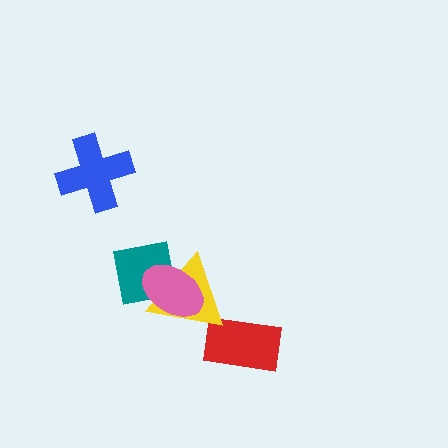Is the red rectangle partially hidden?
Yes, it is partially covered by another shape.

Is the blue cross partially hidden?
No, no other shape covers it.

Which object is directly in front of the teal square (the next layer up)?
The yellow triangle is directly in front of the teal square.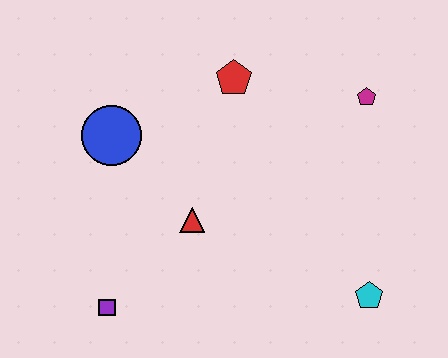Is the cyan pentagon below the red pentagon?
Yes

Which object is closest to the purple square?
The red triangle is closest to the purple square.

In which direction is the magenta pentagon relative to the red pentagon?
The magenta pentagon is to the right of the red pentagon.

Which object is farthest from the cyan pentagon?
The blue circle is farthest from the cyan pentagon.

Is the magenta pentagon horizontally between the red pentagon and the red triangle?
No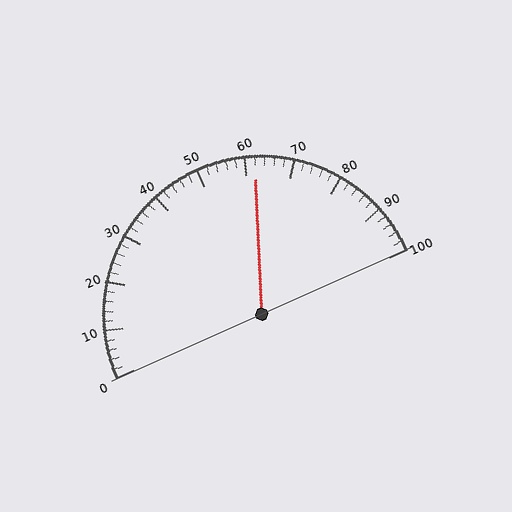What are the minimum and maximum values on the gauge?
The gauge ranges from 0 to 100.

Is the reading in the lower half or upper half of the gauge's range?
The reading is in the upper half of the range (0 to 100).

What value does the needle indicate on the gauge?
The needle indicates approximately 62.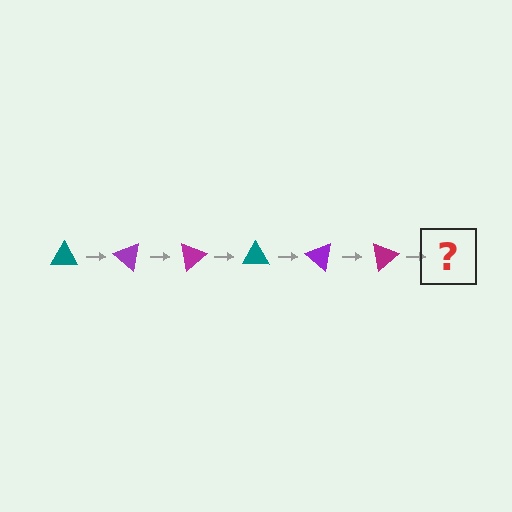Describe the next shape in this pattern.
It should be a teal triangle, rotated 240 degrees from the start.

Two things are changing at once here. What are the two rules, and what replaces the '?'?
The two rules are that it rotates 40 degrees each step and the color cycles through teal, purple, and magenta. The '?' should be a teal triangle, rotated 240 degrees from the start.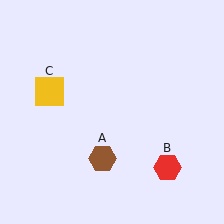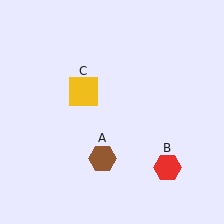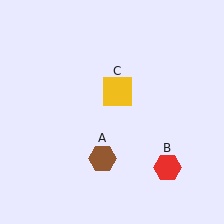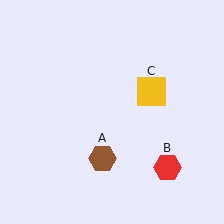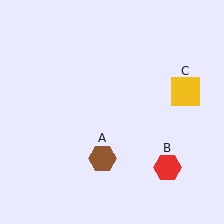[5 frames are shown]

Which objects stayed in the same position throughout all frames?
Brown hexagon (object A) and red hexagon (object B) remained stationary.